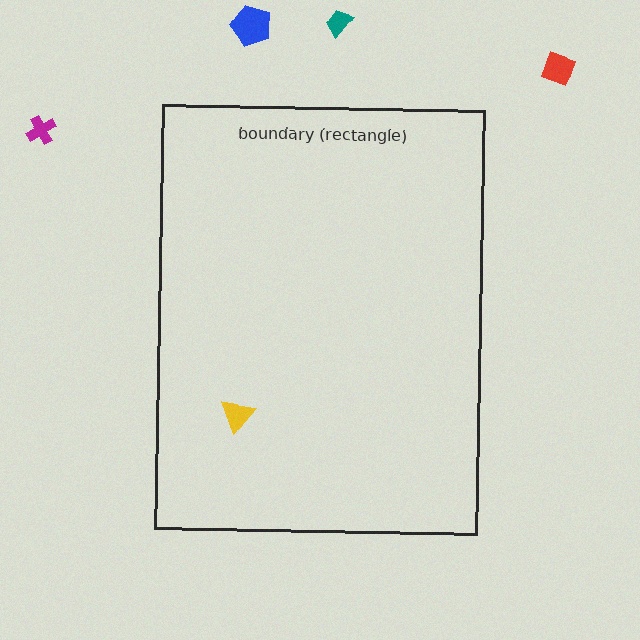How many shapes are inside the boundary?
1 inside, 4 outside.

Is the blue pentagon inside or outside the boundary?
Outside.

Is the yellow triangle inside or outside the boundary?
Inside.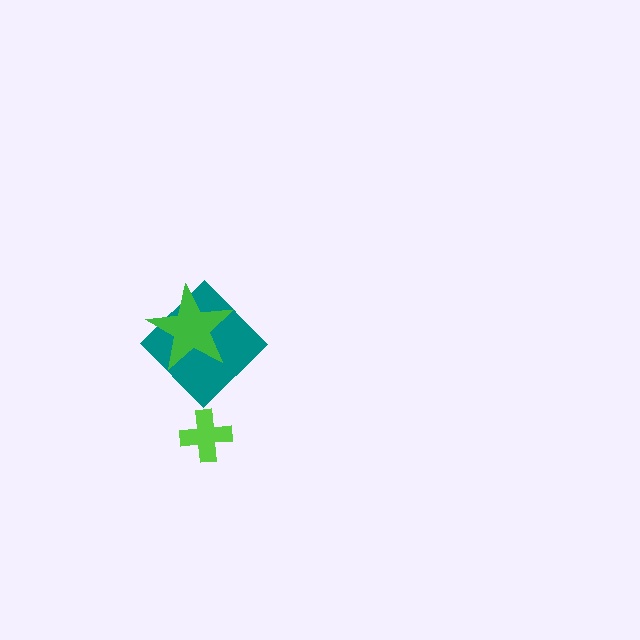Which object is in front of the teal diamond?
The green star is in front of the teal diamond.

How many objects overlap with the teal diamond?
1 object overlaps with the teal diamond.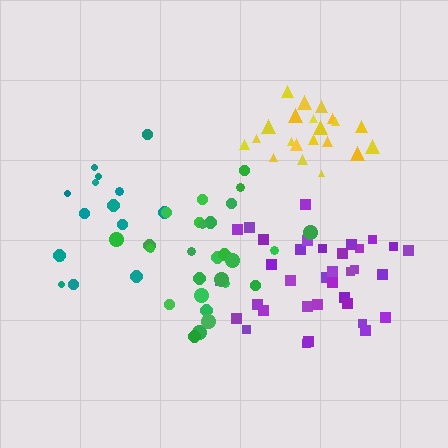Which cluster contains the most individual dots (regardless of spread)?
Purple (35).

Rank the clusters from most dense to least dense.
yellow, purple, green, teal.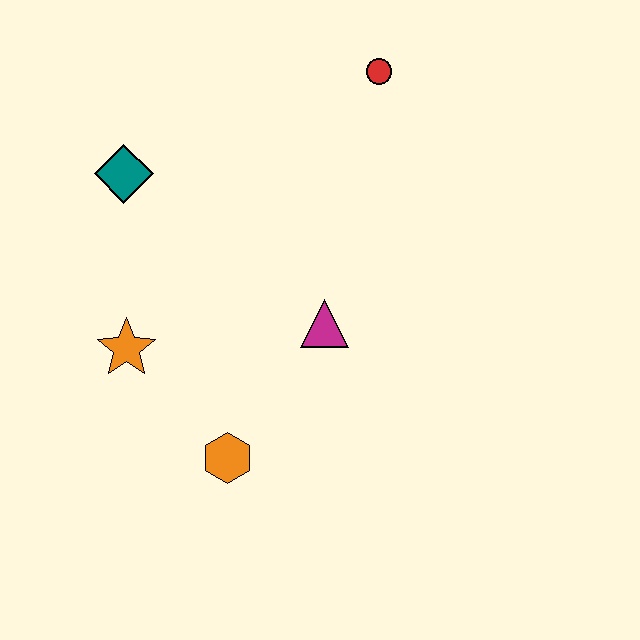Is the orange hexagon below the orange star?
Yes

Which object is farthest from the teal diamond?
The orange hexagon is farthest from the teal diamond.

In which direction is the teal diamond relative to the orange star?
The teal diamond is above the orange star.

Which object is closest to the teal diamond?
The orange star is closest to the teal diamond.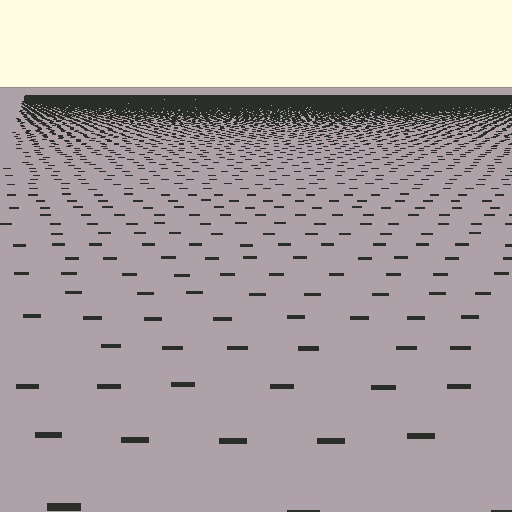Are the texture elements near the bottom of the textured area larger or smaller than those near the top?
Larger. Near the bottom, elements are closer to the viewer and appear at a bigger on-screen size.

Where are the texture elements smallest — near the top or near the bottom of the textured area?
Near the top.